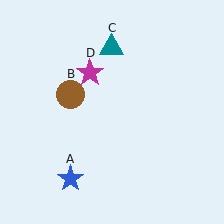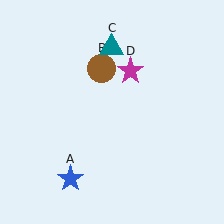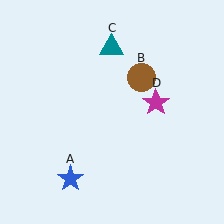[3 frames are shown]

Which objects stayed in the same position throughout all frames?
Blue star (object A) and teal triangle (object C) remained stationary.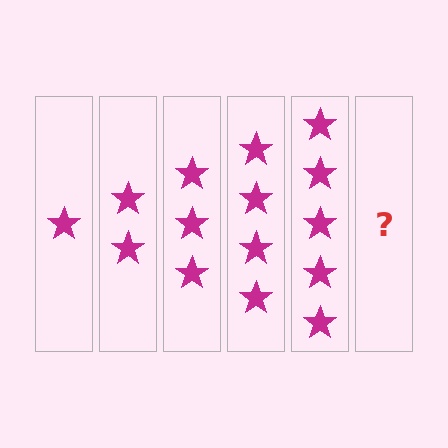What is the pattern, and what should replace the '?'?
The pattern is that each step adds one more star. The '?' should be 6 stars.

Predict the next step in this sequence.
The next step is 6 stars.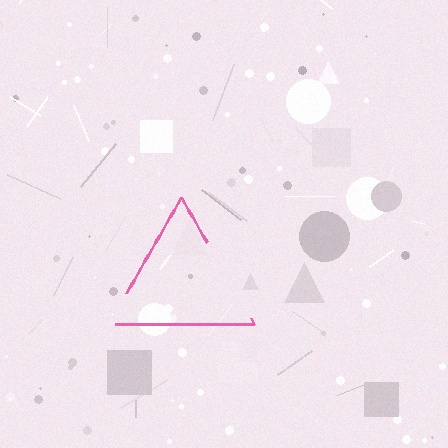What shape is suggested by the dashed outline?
The dashed outline suggests a triangle.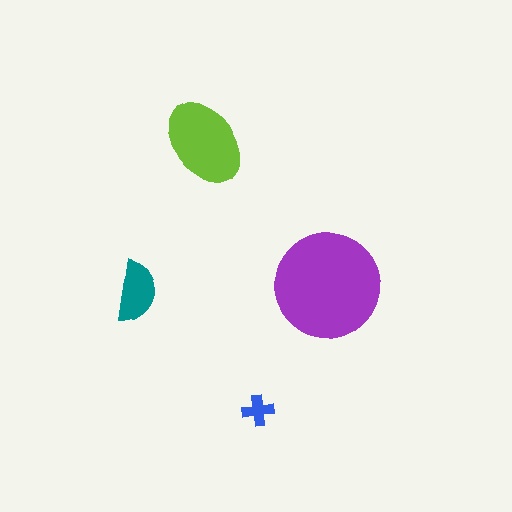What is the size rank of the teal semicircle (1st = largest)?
3rd.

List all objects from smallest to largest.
The blue cross, the teal semicircle, the lime ellipse, the purple circle.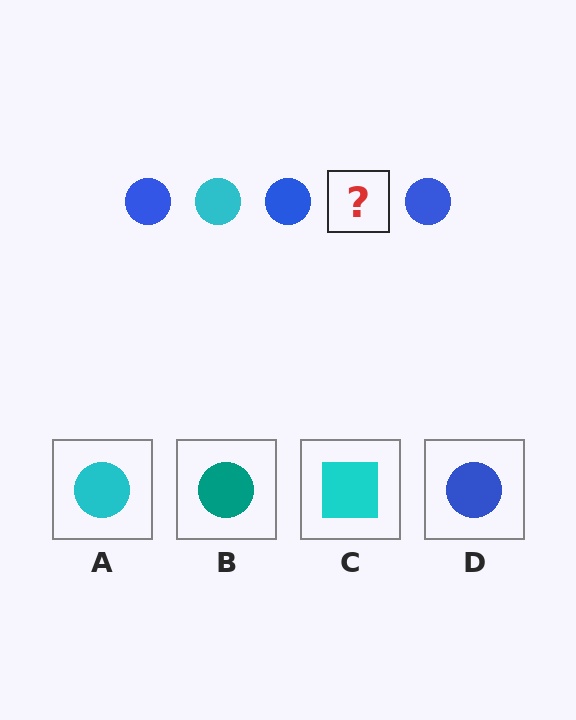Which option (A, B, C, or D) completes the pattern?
A.